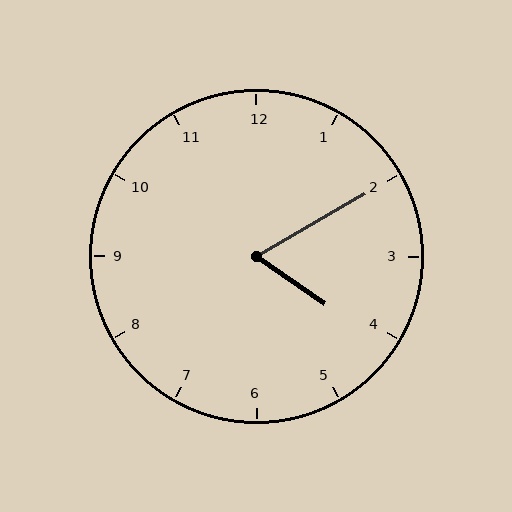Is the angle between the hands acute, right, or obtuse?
It is acute.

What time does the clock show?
4:10.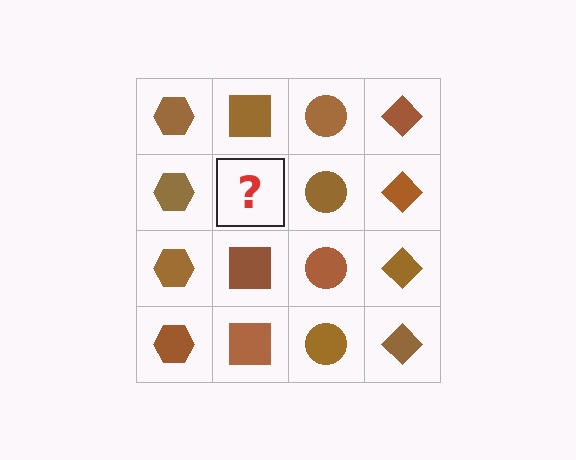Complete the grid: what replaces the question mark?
The question mark should be replaced with a brown square.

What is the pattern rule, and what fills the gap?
The rule is that each column has a consistent shape. The gap should be filled with a brown square.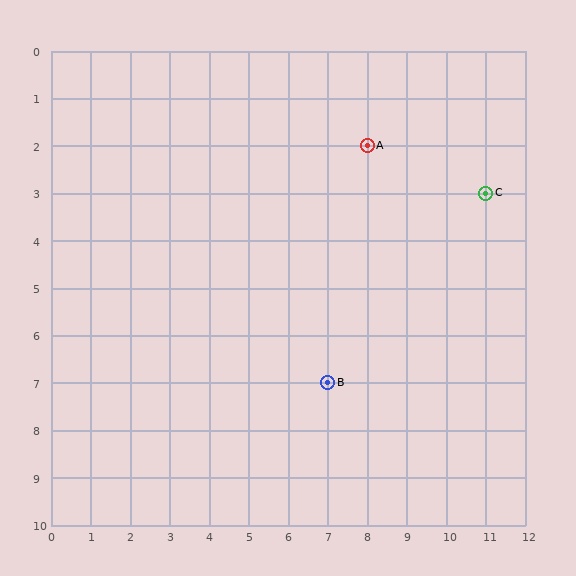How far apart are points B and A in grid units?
Points B and A are 1 column and 5 rows apart (about 5.1 grid units diagonally).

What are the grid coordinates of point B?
Point B is at grid coordinates (7, 7).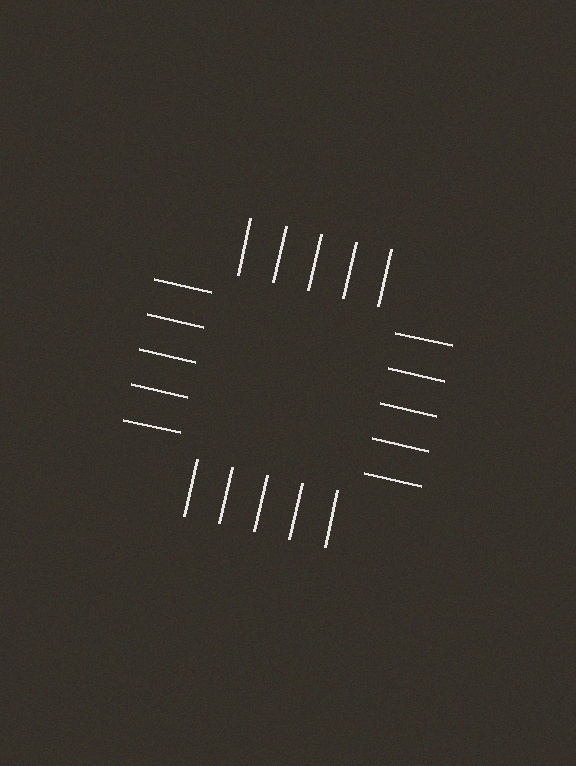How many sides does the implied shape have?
4 sides — the line-ends trace a square.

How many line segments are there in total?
20 — 5 along each of the 4 edges.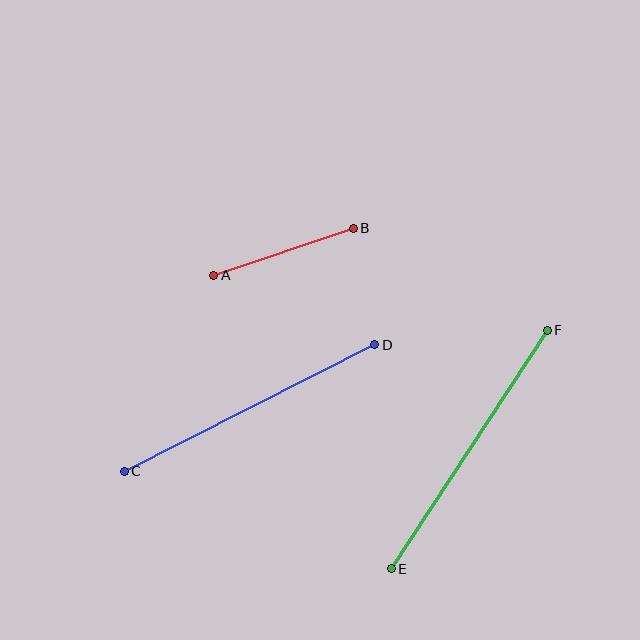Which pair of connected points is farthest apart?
Points E and F are farthest apart.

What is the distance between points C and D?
The distance is approximately 280 pixels.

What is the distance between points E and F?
The distance is approximately 285 pixels.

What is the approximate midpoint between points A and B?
The midpoint is at approximately (283, 252) pixels.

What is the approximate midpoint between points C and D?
The midpoint is at approximately (249, 408) pixels.